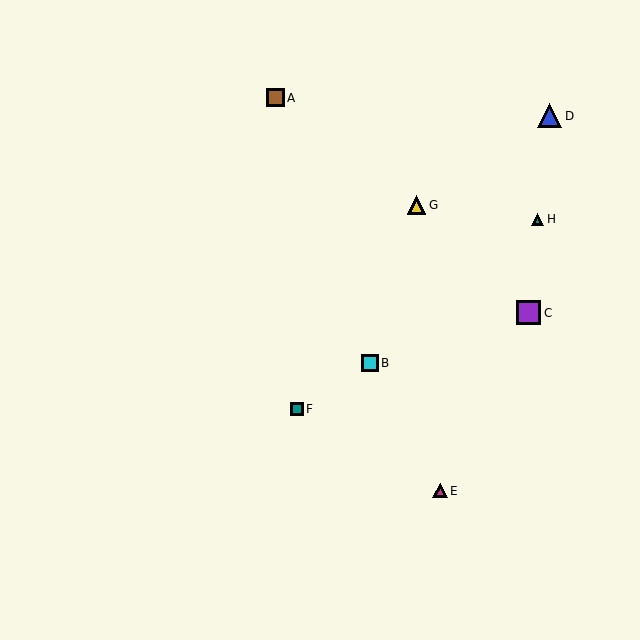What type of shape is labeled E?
Shape E is a magenta triangle.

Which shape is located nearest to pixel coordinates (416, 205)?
The yellow triangle (labeled G) at (417, 205) is nearest to that location.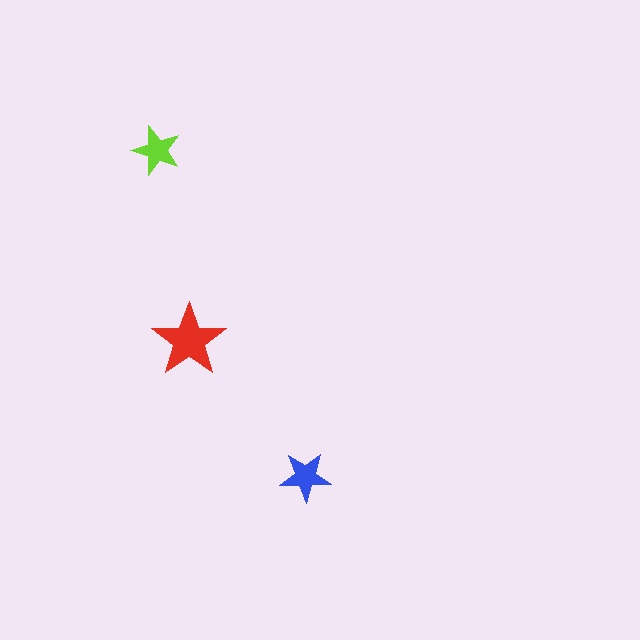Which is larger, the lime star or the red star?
The red one.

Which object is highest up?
The lime star is topmost.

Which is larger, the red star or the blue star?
The red one.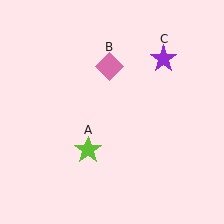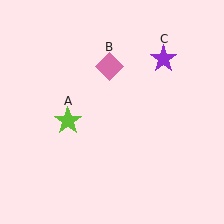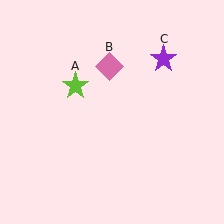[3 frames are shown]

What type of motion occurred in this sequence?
The lime star (object A) rotated clockwise around the center of the scene.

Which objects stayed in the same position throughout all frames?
Pink diamond (object B) and purple star (object C) remained stationary.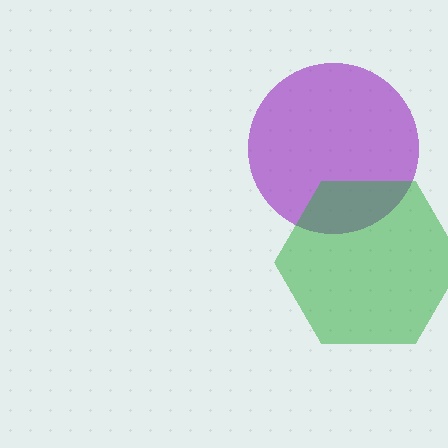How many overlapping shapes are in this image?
There are 2 overlapping shapes in the image.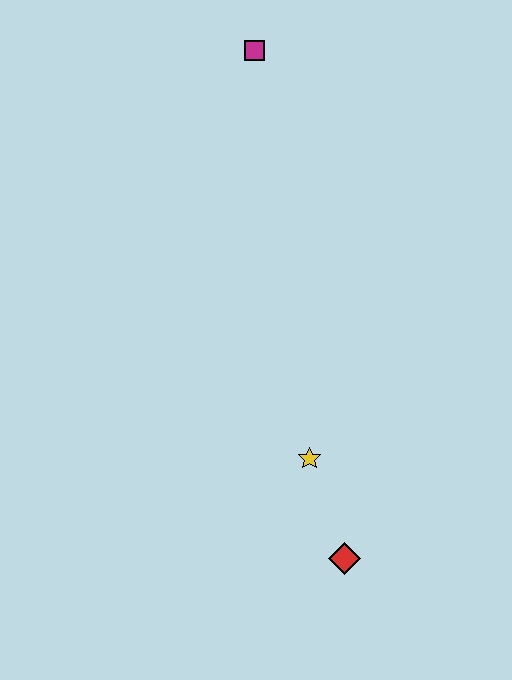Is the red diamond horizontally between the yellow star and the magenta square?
No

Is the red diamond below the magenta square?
Yes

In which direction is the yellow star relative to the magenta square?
The yellow star is below the magenta square.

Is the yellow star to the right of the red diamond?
No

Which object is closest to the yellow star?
The red diamond is closest to the yellow star.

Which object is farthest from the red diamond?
The magenta square is farthest from the red diamond.